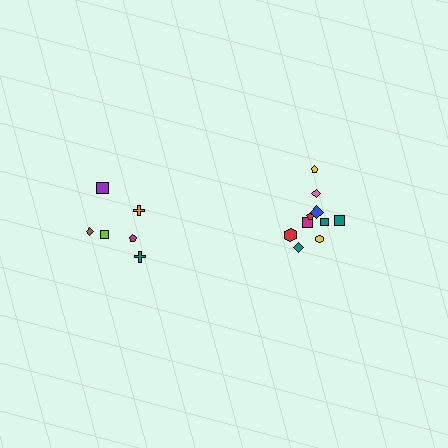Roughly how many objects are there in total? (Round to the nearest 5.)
Roughly 15 objects in total.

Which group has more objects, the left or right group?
The right group.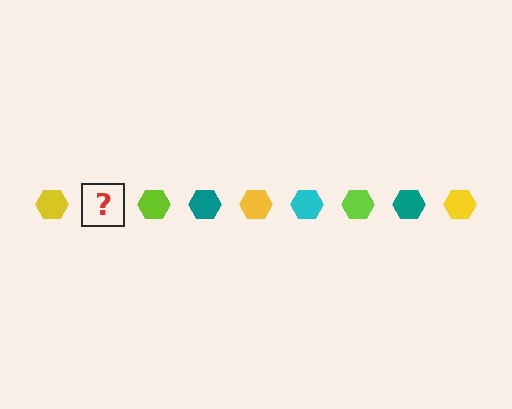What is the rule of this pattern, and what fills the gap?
The rule is that the pattern cycles through yellow, cyan, lime, teal hexagons. The gap should be filled with a cyan hexagon.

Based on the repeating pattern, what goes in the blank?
The blank should be a cyan hexagon.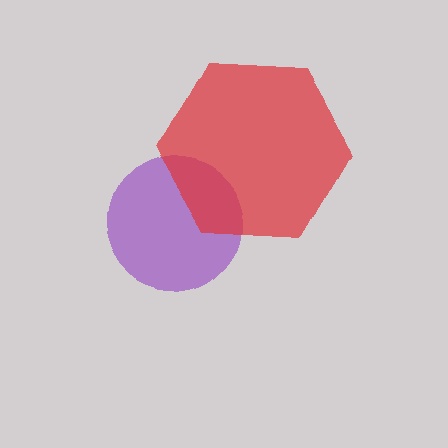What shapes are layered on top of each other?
The layered shapes are: a purple circle, a red hexagon.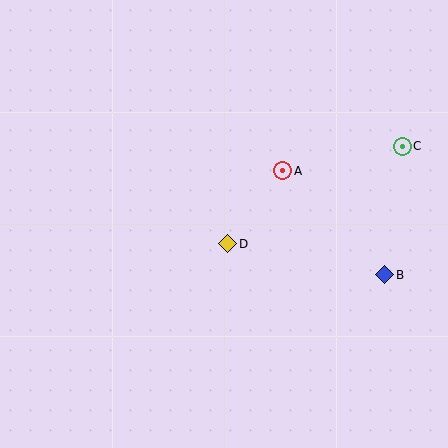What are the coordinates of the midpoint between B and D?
The midpoint between B and D is at (306, 259).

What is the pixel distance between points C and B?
The distance between C and B is 130 pixels.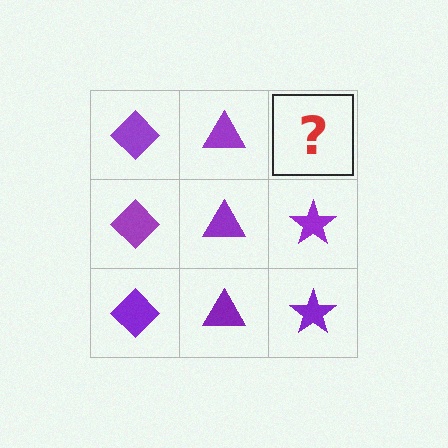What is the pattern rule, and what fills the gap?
The rule is that each column has a consistent shape. The gap should be filled with a purple star.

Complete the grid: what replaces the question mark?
The question mark should be replaced with a purple star.